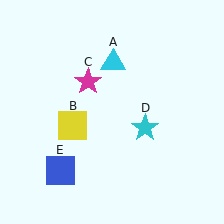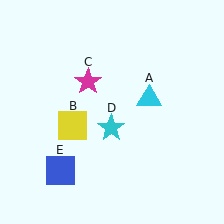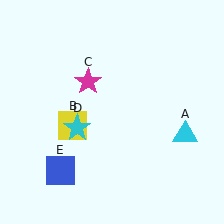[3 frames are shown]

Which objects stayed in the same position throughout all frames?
Yellow square (object B) and magenta star (object C) and blue square (object E) remained stationary.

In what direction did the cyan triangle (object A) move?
The cyan triangle (object A) moved down and to the right.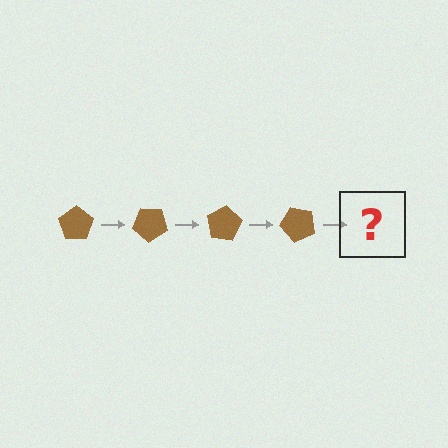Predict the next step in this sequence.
The next step is a brown pentagon rotated 160 degrees.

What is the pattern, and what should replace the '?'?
The pattern is that the pentagon rotates 40 degrees each step. The '?' should be a brown pentagon rotated 160 degrees.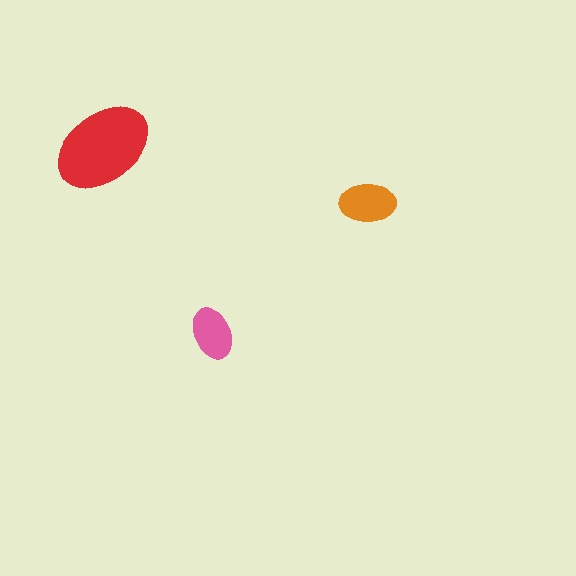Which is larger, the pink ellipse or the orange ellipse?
The orange one.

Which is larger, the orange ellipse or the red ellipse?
The red one.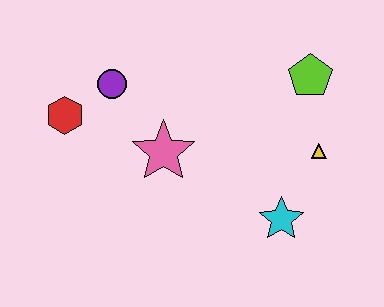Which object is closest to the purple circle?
The red hexagon is closest to the purple circle.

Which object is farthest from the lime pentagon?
The red hexagon is farthest from the lime pentagon.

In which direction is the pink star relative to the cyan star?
The pink star is to the left of the cyan star.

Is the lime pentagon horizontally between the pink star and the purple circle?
No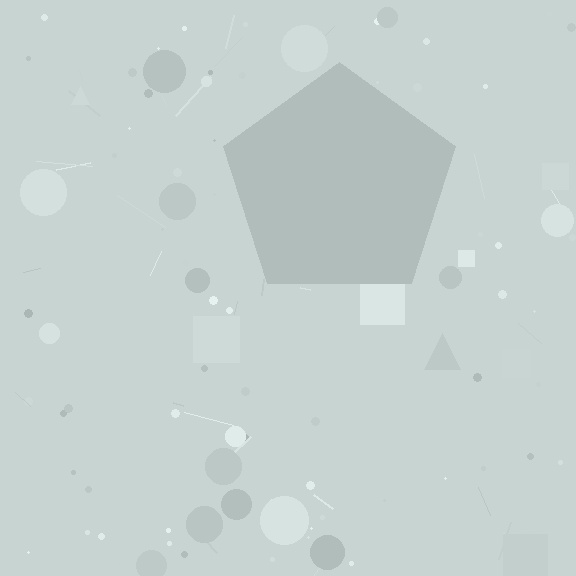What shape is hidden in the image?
A pentagon is hidden in the image.